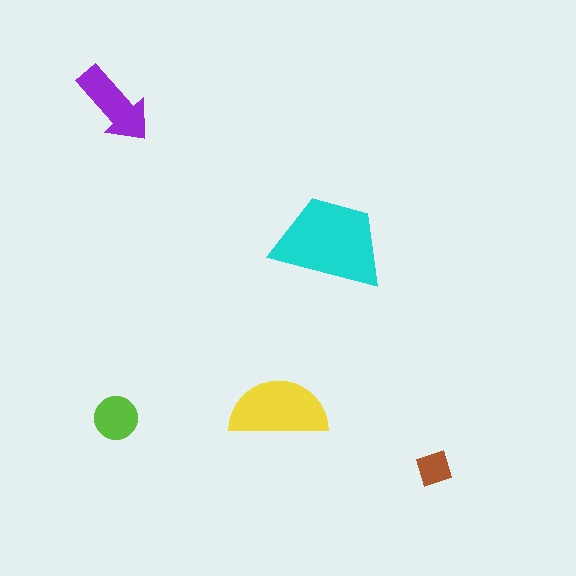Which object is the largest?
The cyan trapezoid.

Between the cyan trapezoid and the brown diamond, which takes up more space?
The cyan trapezoid.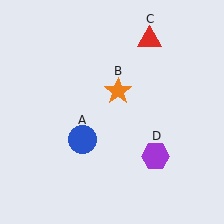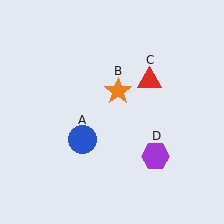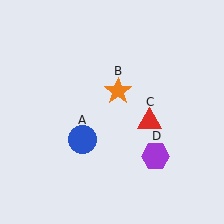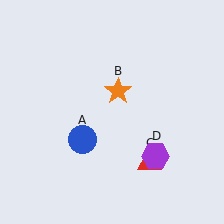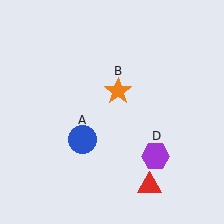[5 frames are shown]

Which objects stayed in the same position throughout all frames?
Blue circle (object A) and orange star (object B) and purple hexagon (object D) remained stationary.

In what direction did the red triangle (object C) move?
The red triangle (object C) moved down.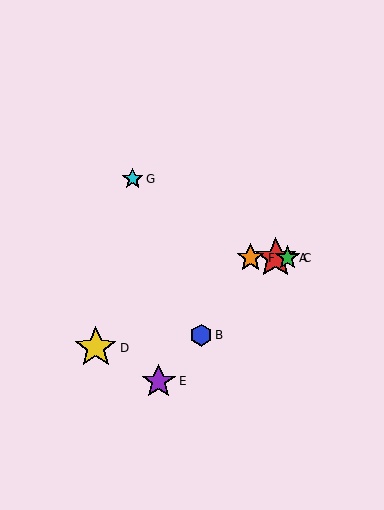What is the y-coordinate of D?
Object D is at y≈348.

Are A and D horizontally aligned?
No, A is at y≈258 and D is at y≈348.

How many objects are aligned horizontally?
3 objects (A, C, F) are aligned horizontally.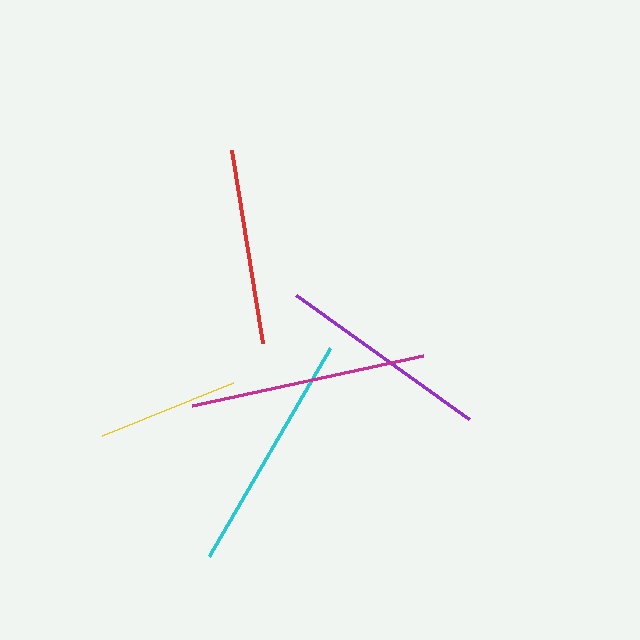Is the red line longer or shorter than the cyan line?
The cyan line is longer than the red line.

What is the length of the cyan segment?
The cyan segment is approximately 241 pixels long.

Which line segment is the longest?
The cyan line is the longest at approximately 241 pixels.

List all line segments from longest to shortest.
From longest to shortest: cyan, magenta, purple, red, yellow.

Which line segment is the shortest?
The yellow line is the shortest at approximately 141 pixels.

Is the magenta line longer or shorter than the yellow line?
The magenta line is longer than the yellow line.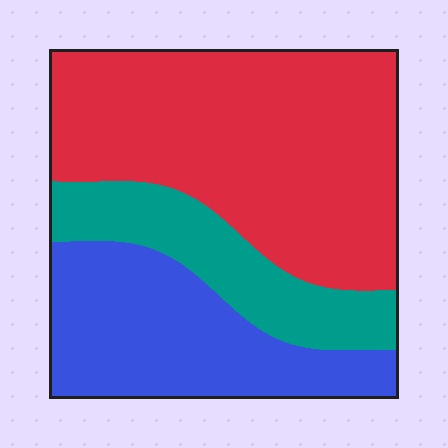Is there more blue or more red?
Red.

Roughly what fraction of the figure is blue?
Blue takes up between a sixth and a third of the figure.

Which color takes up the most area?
Red, at roughly 50%.